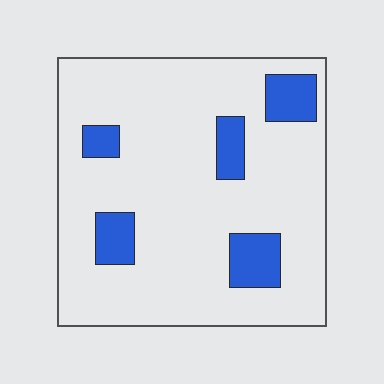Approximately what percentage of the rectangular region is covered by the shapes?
Approximately 15%.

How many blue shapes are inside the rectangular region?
5.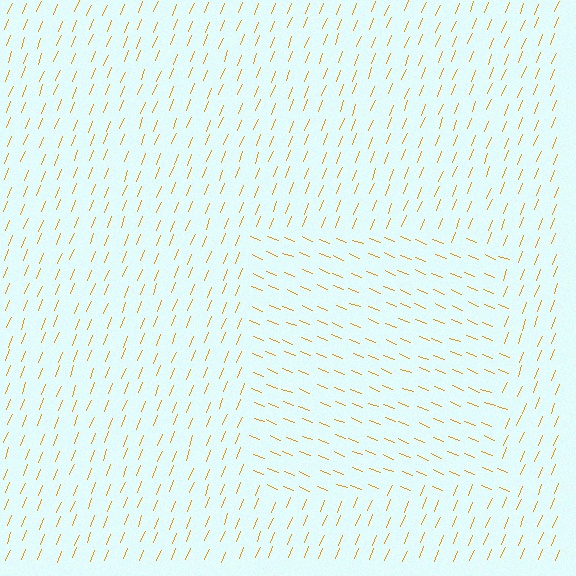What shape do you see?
I see a rectangle.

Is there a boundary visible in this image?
Yes, there is a texture boundary formed by a change in line orientation.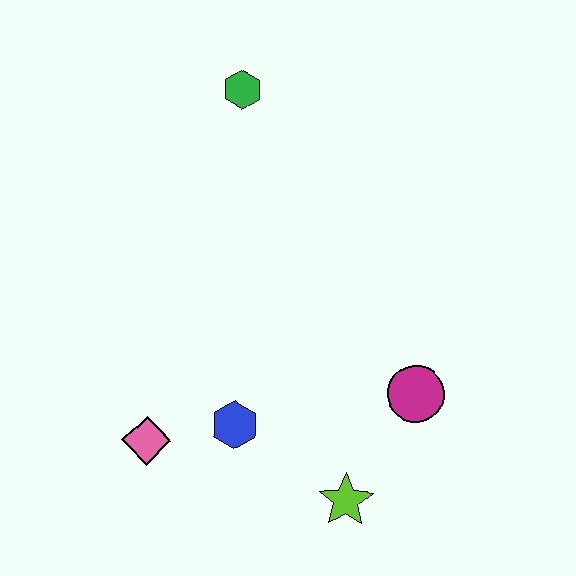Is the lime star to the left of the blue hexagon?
No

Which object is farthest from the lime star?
The green hexagon is farthest from the lime star.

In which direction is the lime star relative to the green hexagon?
The lime star is below the green hexagon.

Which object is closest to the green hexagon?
The blue hexagon is closest to the green hexagon.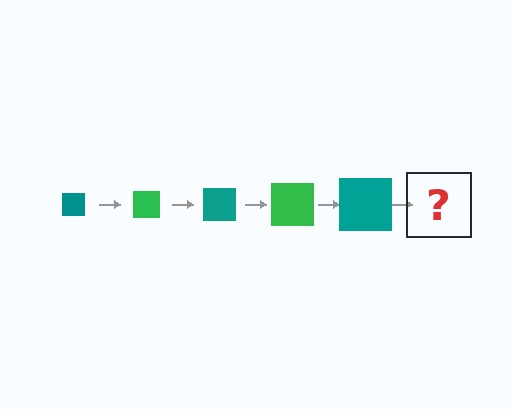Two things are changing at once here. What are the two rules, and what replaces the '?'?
The two rules are that the square grows larger each step and the color cycles through teal and green. The '?' should be a green square, larger than the previous one.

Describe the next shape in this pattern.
It should be a green square, larger than the previous one.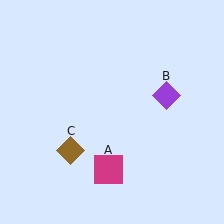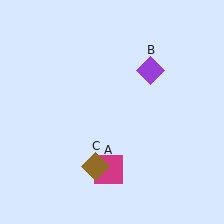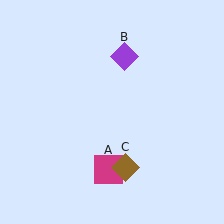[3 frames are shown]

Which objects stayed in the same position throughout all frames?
Magenta square (object A) remained stationary.